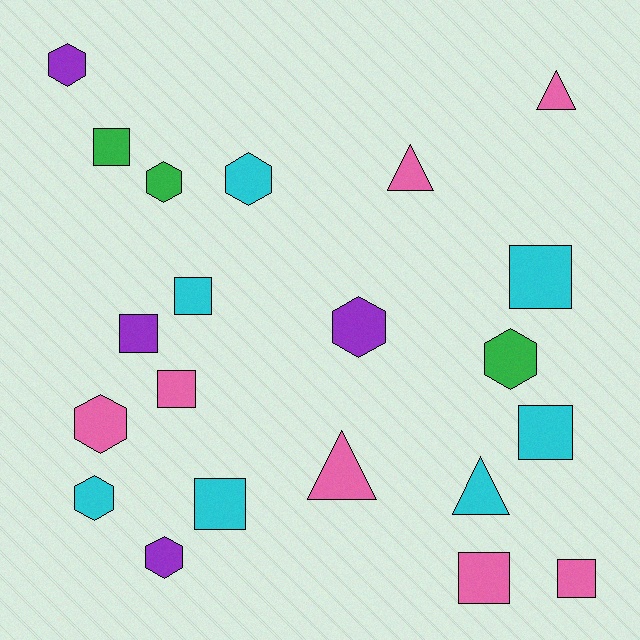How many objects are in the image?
There are 21 objects.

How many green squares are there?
There is 1 green square.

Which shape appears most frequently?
Square, with 9 objects.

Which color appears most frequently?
Pink, with 7 objects.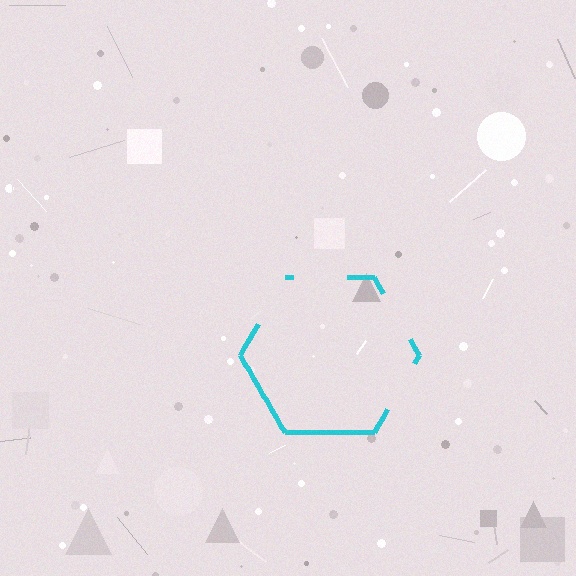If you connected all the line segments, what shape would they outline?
They would outline a hexagon.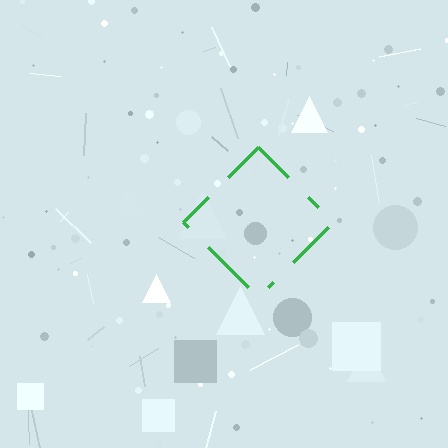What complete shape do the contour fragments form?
The contour fragments form a diamond.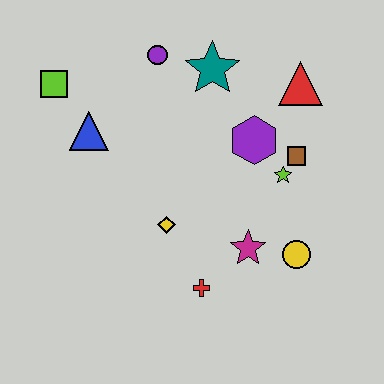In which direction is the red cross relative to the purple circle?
The red cross is below the purple circle.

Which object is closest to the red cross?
The magenta star is closest to the red cross.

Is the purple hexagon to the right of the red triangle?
No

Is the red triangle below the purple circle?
Yes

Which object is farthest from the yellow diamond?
The red triangle is farthest from the yellow diamond.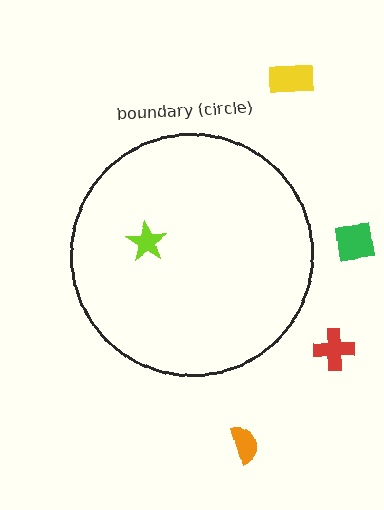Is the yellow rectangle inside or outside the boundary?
Outside.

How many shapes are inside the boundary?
1 inside, 4 outside.